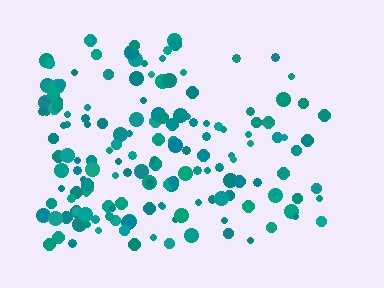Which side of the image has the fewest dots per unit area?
The right.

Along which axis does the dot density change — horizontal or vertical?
Horizontal.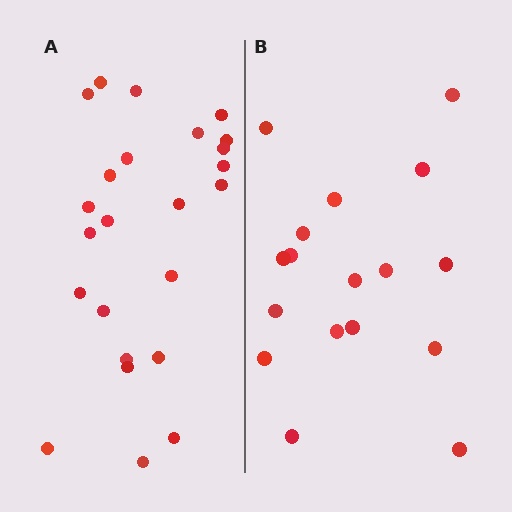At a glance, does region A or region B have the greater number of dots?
Region A (the left region) has more dots.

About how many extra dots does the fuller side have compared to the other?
Region A has roughly 8 or so more dots than region B.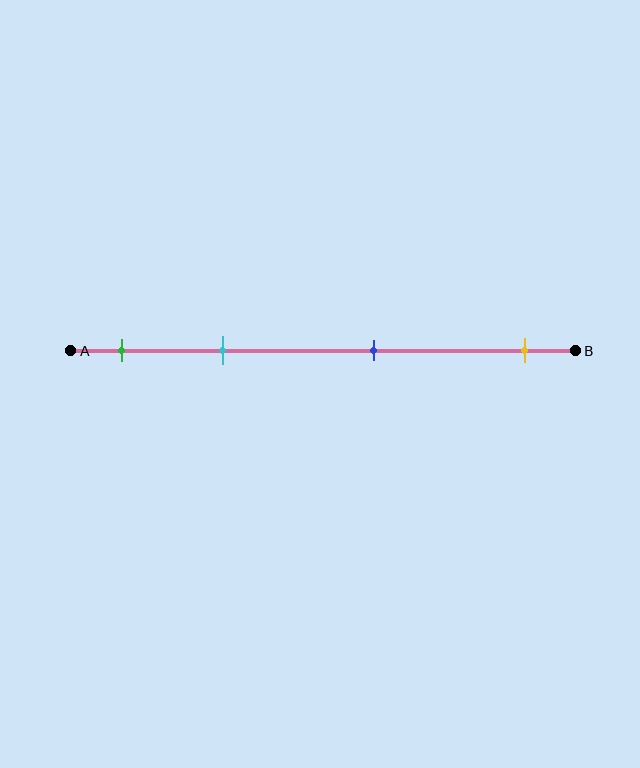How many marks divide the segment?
There are 4 marks dividing the segment.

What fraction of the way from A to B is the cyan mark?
The cyan mark is approximately 30% (0.3) of the way from A to B.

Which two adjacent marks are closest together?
The green and cyan marks are the closest adjacent pair.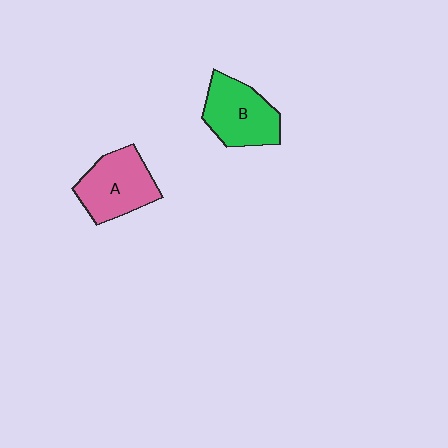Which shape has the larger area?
Shape A (pink).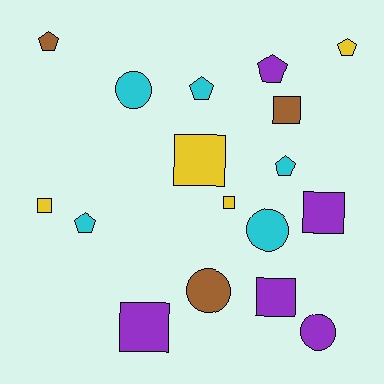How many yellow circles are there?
There are no yellow circles.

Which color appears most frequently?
Cyan, with 5 objects.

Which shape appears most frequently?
Square, with 7 objects.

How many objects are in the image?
There are 17 objects.